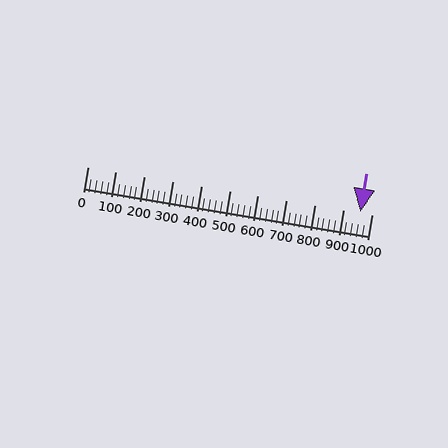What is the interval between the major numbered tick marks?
The major tick marks are spaced 100 units apart.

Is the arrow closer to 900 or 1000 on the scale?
The arrow is closer to 1000.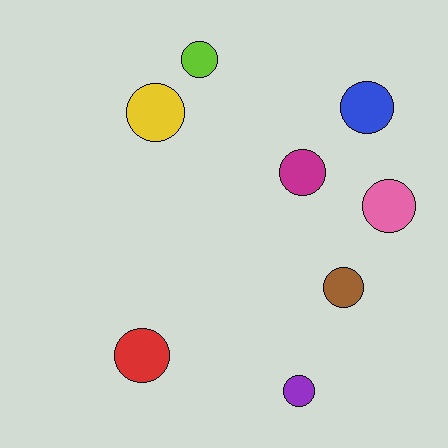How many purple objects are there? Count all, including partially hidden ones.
There is 1 purple object.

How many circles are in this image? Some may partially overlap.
There are 8 circles.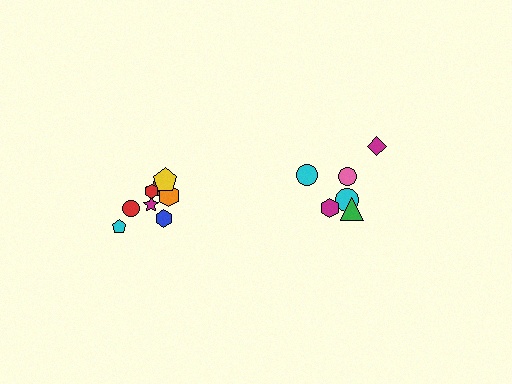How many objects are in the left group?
There are 8 objects.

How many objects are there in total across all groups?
There are 14 objects.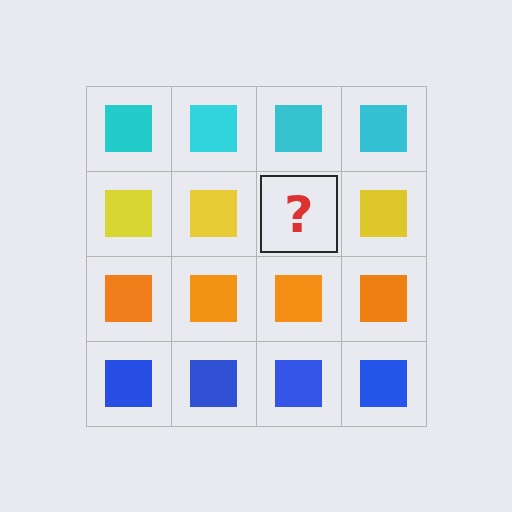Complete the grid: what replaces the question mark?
The question mark should be replaced with a yellow square.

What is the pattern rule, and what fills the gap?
The rule is that each row has a consistent color. The gap should be filled with a yellow square.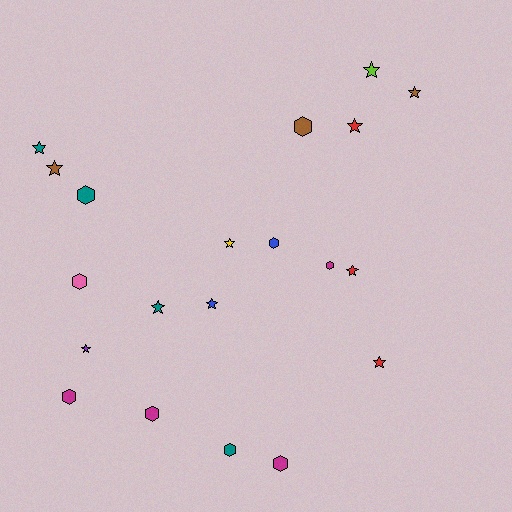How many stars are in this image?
There are 11 stars.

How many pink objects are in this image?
There is 1 pink object.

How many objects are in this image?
There are 20 objects.